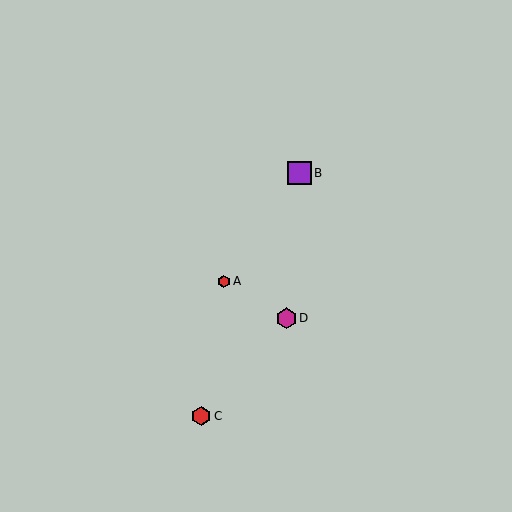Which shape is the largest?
The purple square (labeled B) is the largest.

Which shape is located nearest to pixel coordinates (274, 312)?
The magenta hexagon (labeled D) at (286, 318) is nearest to that location.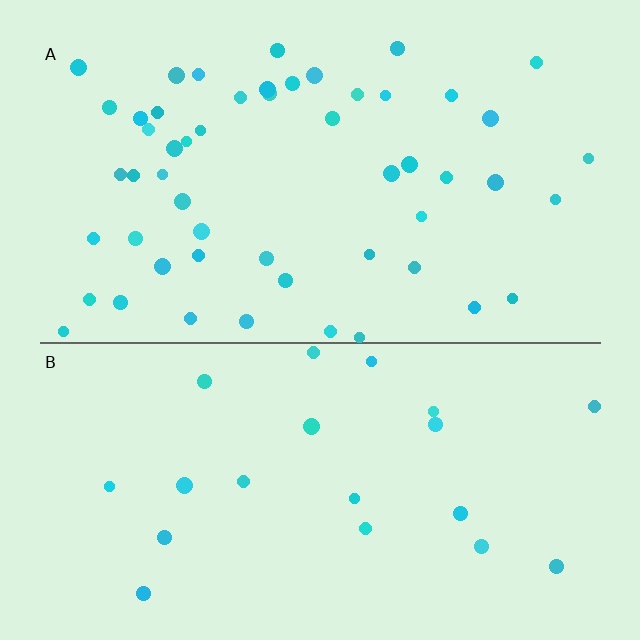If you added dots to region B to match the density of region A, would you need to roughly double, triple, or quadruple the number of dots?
Approximately triple.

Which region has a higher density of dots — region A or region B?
A (the top).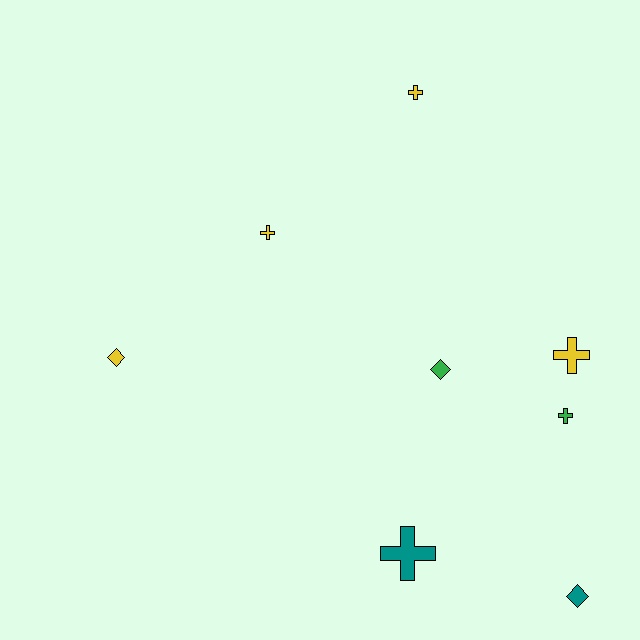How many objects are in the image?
There are 8 objects.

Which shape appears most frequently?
Cross, with 5 objects.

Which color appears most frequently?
Yellow, with 4 objects.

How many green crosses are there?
There is 1 green cross.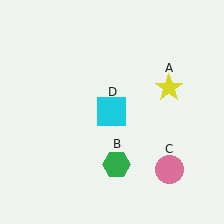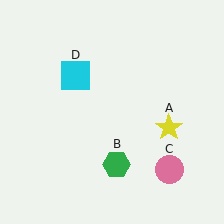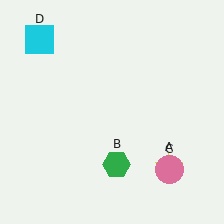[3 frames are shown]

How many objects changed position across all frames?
2 objects changed position: yellow star (object A), cyan square (object D).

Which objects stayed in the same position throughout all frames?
Green hexagon (object B) and pink circle (object C) remained stationary.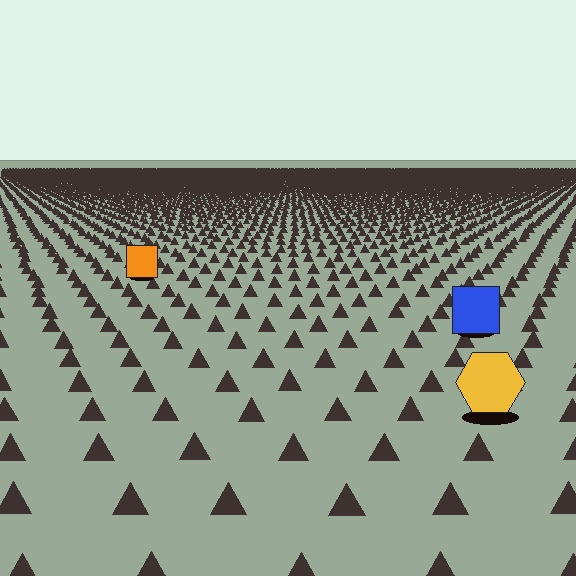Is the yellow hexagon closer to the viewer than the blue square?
Yes. The yellow hexagon is closer — you can tell from the texture gradient: the ground texture is coarser near it.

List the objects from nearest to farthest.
From nearest to farthest: the yellow hexagon, the blue square, the orange square.